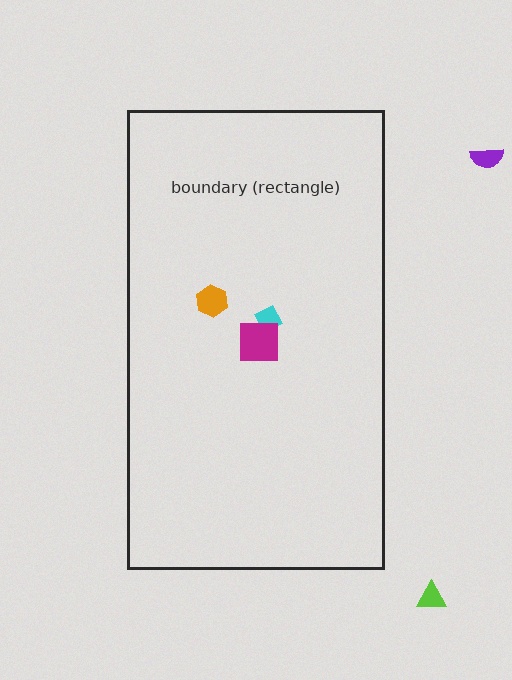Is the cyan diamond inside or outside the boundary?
Inside.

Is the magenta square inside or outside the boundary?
Inside.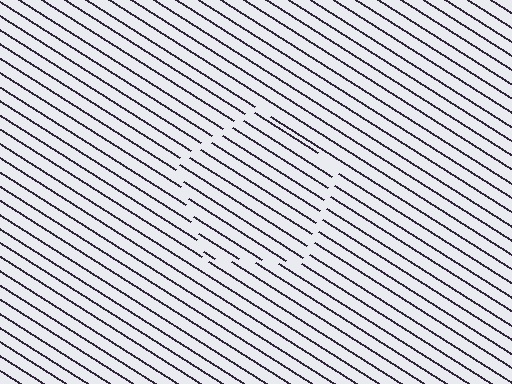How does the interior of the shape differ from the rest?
The interior of the shape contains the same grating, shifted by half a period — the contour is defined by the phase discontinuity where line-ends from the inner and outer gratings abut.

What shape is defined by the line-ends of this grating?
An illusory pentagon. The interior of the shape contains the same grating, shifted by half a period — the contour is defined by the phase discontinuity where line-ends from the inner and outer gratings abut.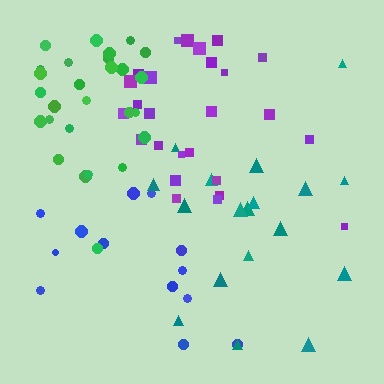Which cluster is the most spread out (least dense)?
Blue.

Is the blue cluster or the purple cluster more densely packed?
Purple.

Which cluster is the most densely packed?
Green.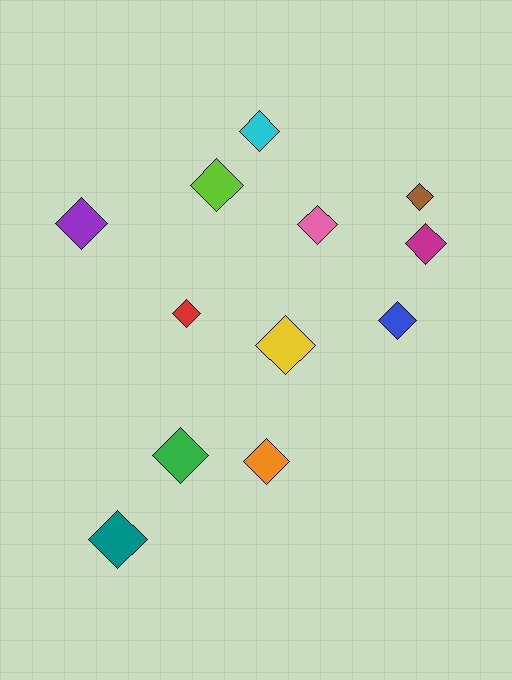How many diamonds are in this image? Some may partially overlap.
There are 12 diamonds.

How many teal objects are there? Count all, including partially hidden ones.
There is 1 teal object.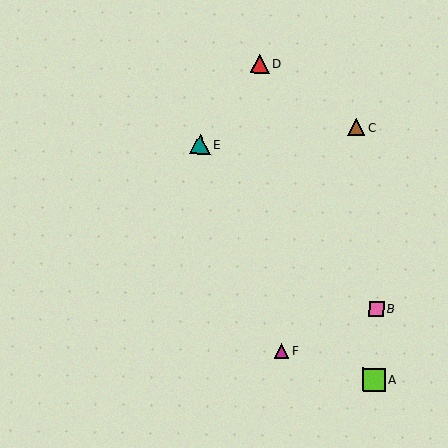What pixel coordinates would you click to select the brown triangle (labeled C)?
Click at (356, 128) to select the brown triangle C.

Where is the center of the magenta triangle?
The center of the magenta triangle is at (281, 351).